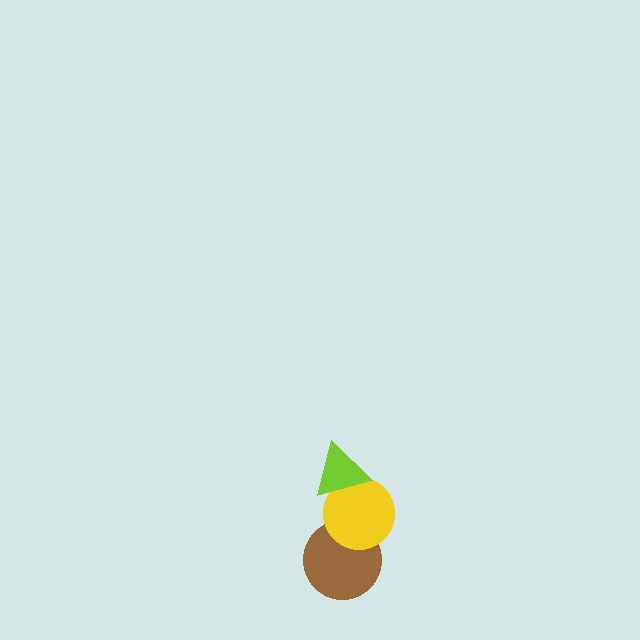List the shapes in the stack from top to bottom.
From top to bottom: the lime triangle, the yellow circle, the brown circle.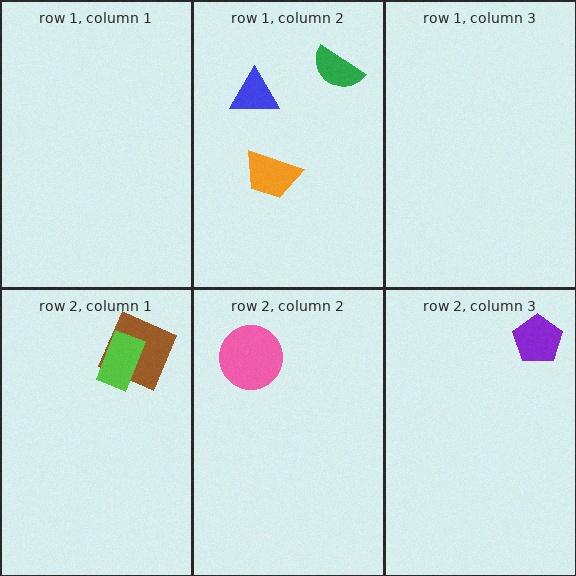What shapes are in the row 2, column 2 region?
The pink circle.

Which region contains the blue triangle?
The row 1, column 2 region.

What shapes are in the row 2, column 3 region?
The purple pentagon.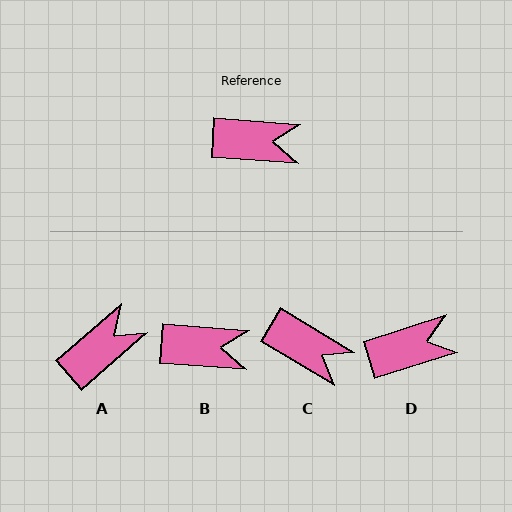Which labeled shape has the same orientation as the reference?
B.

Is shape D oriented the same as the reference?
No, it is off by about 22 degrees.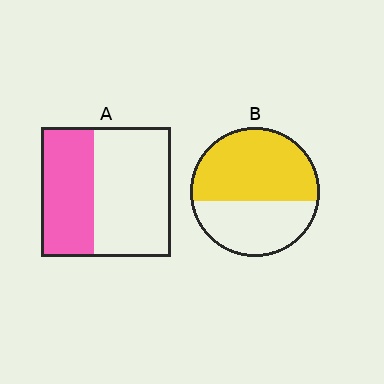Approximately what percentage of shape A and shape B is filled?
A is approximately 40% and B is approximately 60%.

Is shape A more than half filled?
No.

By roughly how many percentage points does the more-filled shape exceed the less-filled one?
By roughly 20 percentage points (B over A).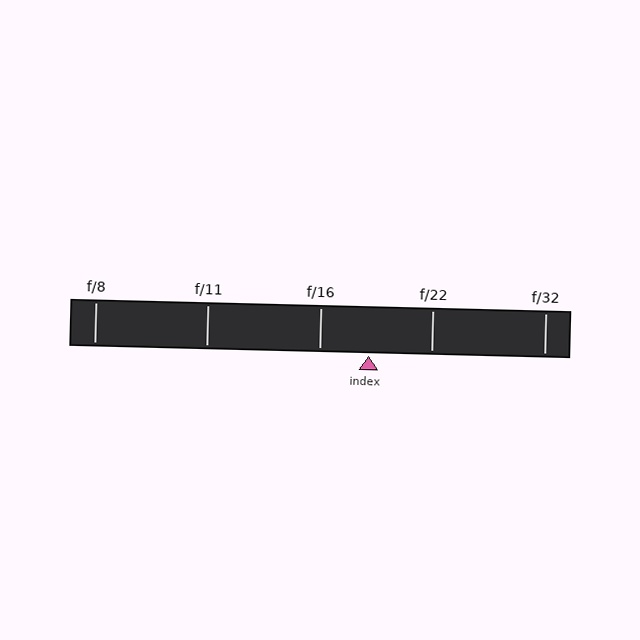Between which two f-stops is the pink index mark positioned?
The index mark is between f/16 and f/22.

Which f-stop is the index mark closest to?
The index mark is closest to f/16.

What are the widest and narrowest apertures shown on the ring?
The widest aperture shown is f/8 and the narrowest is f/32.